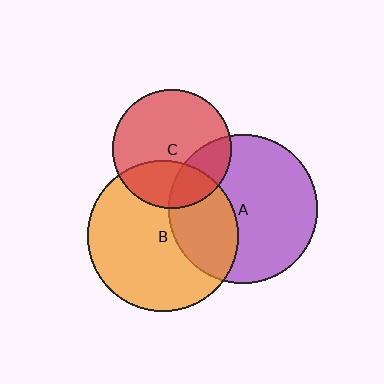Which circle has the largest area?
Circle B (orange).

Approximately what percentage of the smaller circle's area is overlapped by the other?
Approximately 35%.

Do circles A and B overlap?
Yes.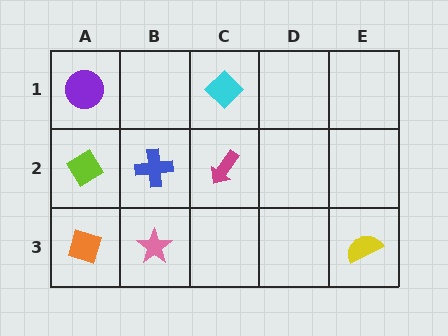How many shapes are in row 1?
2 shapes.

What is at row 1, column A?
A purple circle.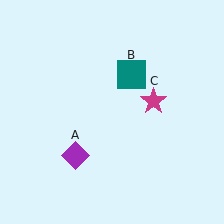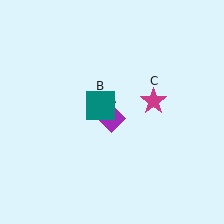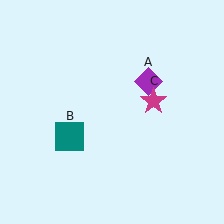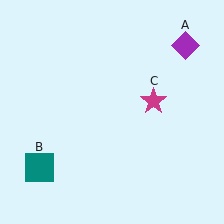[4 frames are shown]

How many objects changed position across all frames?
2 objects changed position: purple diamond (object A), teal square (object B).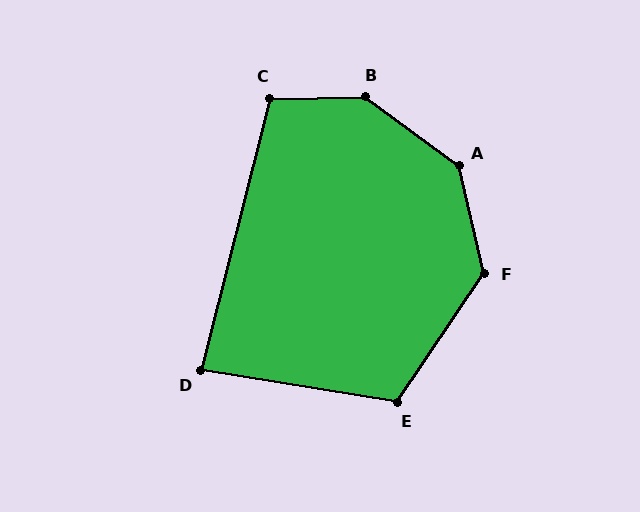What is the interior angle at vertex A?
Approximately 140 degrees (obtuse).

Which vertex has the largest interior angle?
B, at approximately 143 degrees.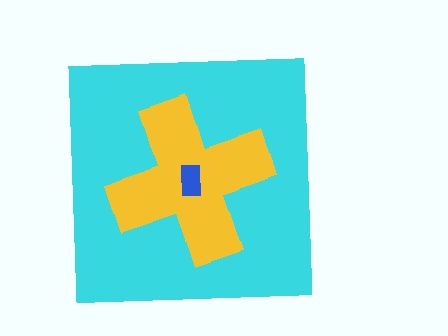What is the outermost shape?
The cyan square.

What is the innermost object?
The blue rectangle.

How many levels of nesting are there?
3.